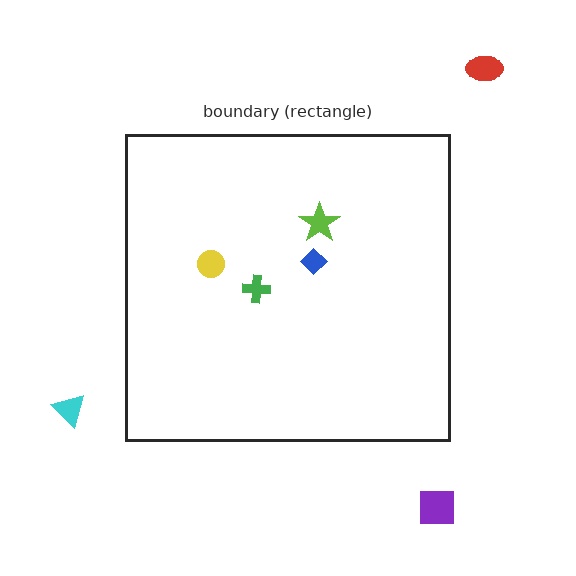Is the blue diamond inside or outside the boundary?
Inside.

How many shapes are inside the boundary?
4 inside, 3 outside.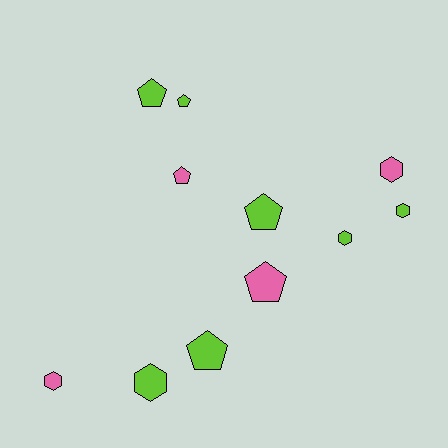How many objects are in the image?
There are 11 objects.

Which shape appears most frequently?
Pentagon, with 6 objects.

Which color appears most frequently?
Lime, with 7 objects.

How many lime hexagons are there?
There are 3 lime hexagons.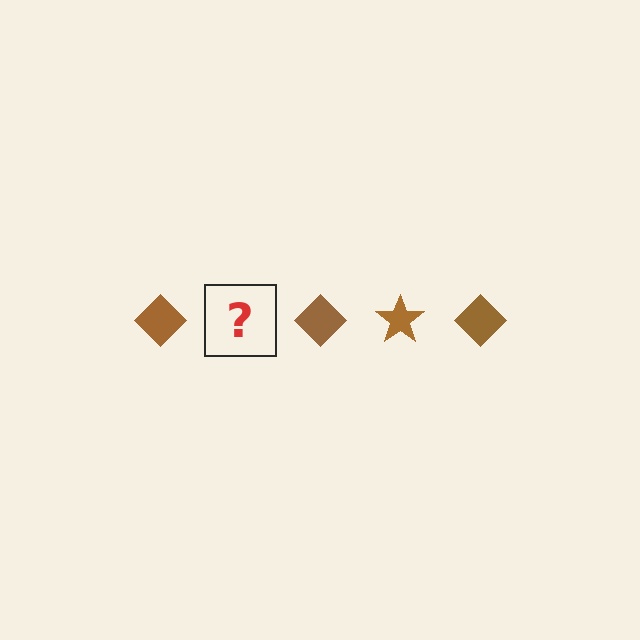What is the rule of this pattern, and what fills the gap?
The rule is that the pattern cycles through diamond, star shapes in brown. The gap should be filled with a brown star.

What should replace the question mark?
The question mark should be replaced with a brown star.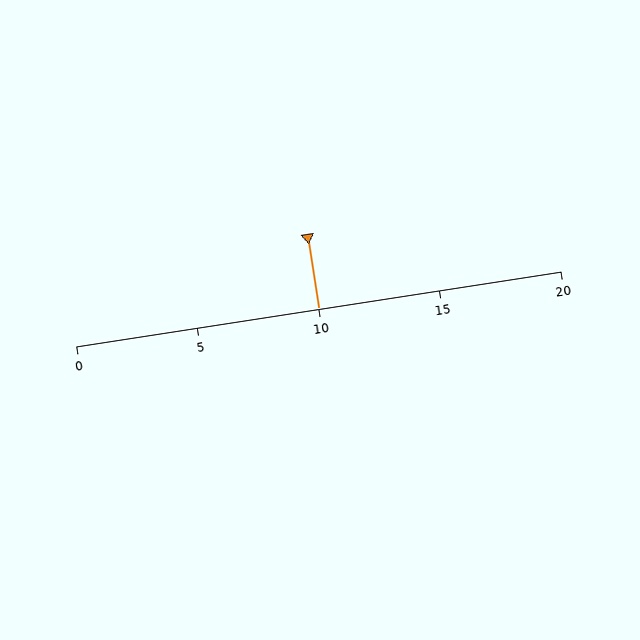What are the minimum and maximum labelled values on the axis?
The axis runs from 0 to 20.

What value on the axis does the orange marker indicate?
The marker indicates approximately 10.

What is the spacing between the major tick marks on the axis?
The major ticks are spaced 5 apart.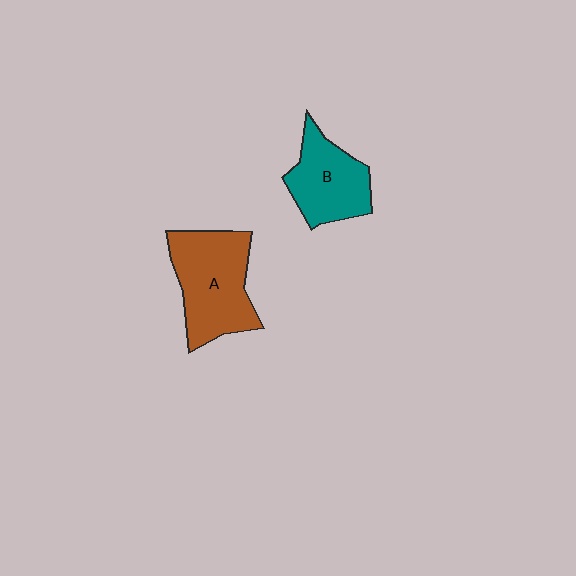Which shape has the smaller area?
Shape B (teal).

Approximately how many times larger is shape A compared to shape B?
Approximately 1.4 times.